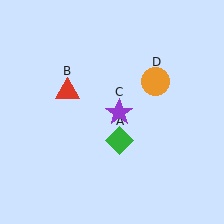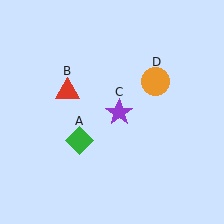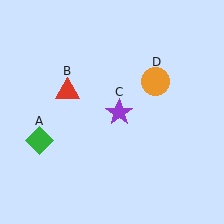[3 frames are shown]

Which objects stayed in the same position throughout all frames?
Red triangle (object B) and purple star (object C) and orange circle (object D) remained stationary.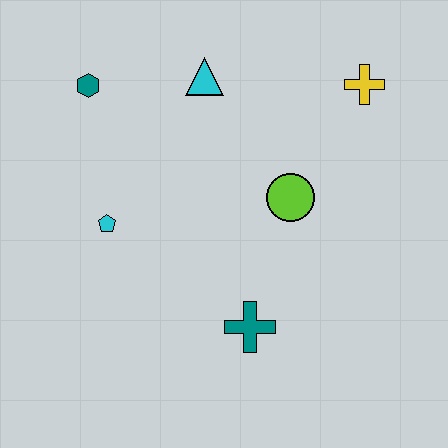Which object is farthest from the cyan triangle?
The teal cross is farthest from the cyan triangle.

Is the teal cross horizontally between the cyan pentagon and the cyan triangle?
No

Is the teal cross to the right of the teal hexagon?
Yes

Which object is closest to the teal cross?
The lime circle is closest to the teal cross.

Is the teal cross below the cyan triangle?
Yes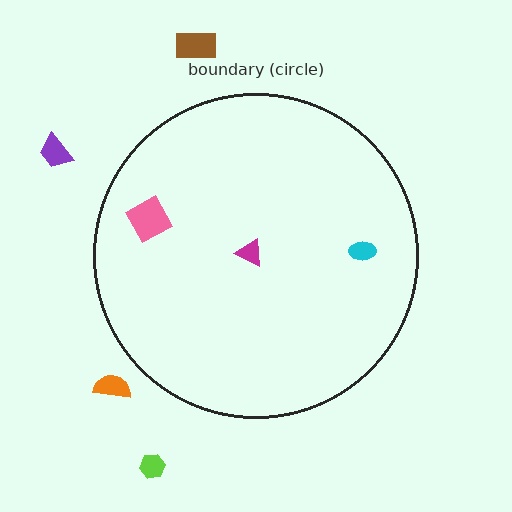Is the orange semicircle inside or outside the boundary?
Outside.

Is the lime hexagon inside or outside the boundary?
Outside.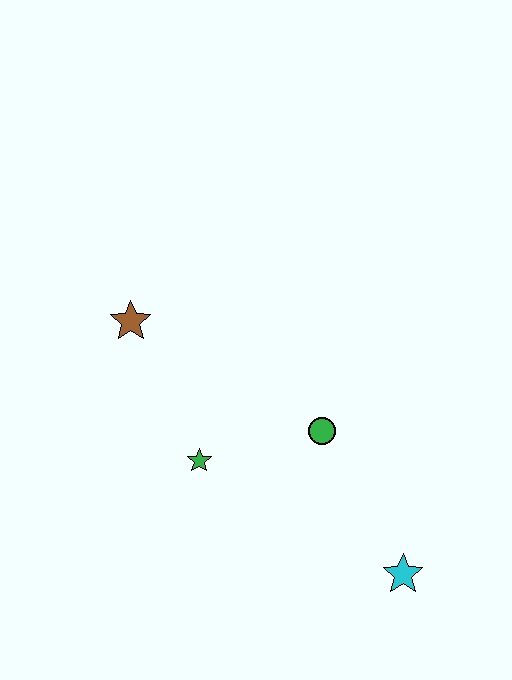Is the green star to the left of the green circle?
Yes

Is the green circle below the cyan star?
No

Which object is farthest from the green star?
The cyan star is farthest from the green star.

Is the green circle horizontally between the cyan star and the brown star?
Yes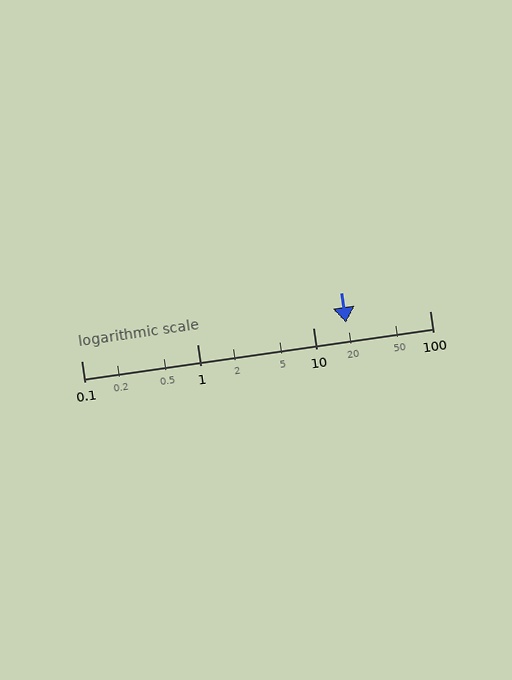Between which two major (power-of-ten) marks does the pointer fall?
The pointer is between 10 and 100.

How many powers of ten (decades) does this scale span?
The scale spans 3 decades, from 0.1 to 100.